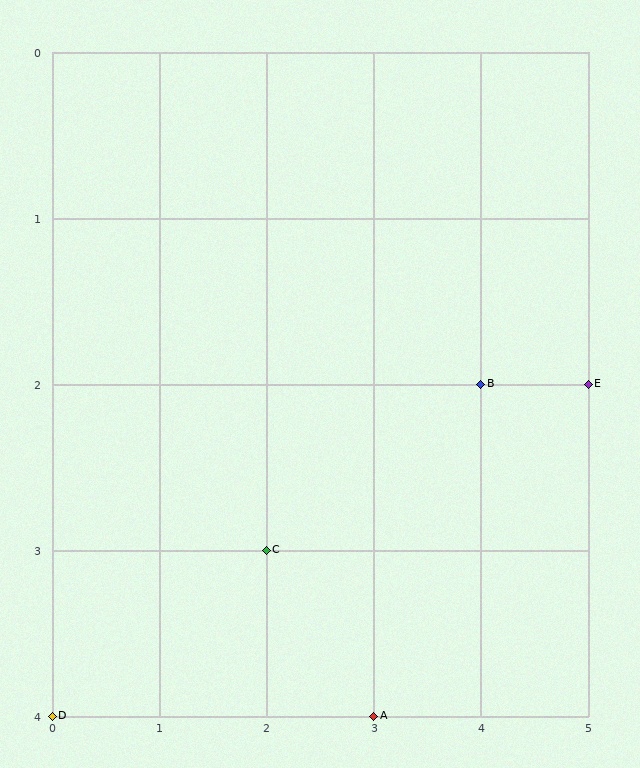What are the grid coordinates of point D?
Point D is at grid coordinates (0, 4).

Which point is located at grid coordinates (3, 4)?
Point A is at (3, 4).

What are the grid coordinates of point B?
Point B is at grid coordinates (4, 2).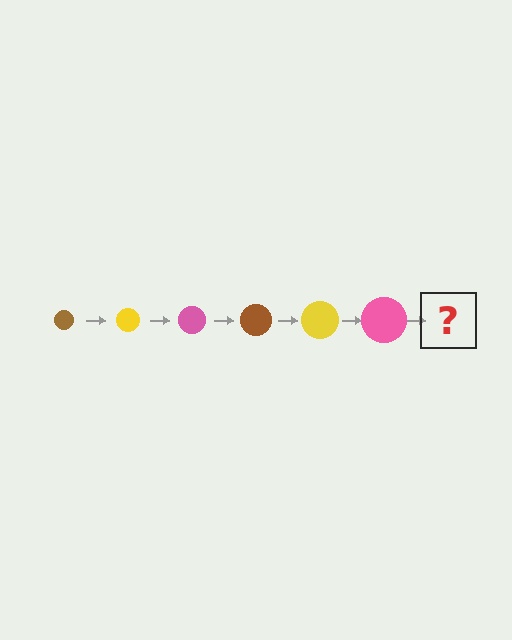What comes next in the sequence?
The next element should be a brown circle, larger than the previous one.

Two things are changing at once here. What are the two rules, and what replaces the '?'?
The two rules are that the circle grows larger each step and the color cycles through brown, yellow, and pink. The '?' should be a brown circle, larger than the previous one.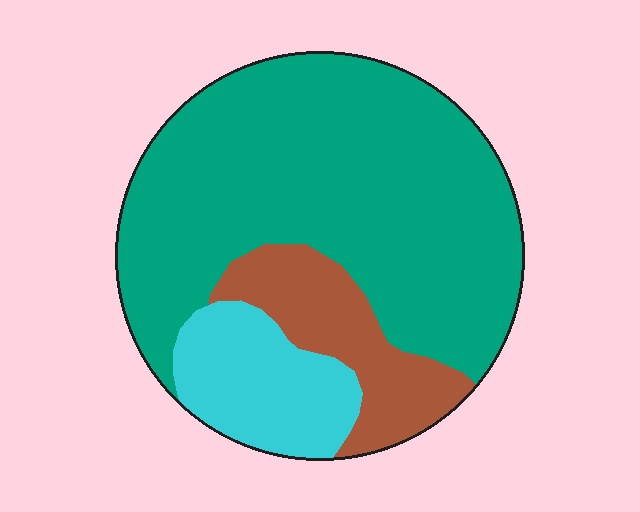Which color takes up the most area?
Teal, at roughly 70%.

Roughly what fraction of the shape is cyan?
Cyan covers around 15% of the shape.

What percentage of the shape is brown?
Brown takes up less than a sixth of the shape.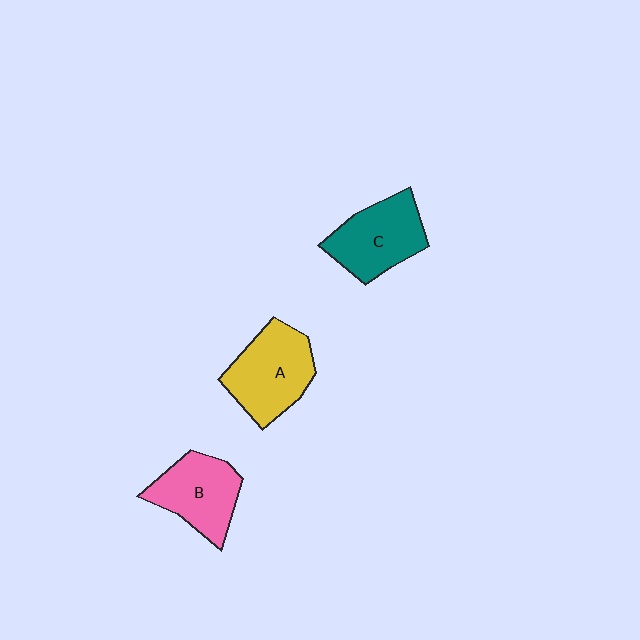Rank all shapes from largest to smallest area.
From largest to smallest: A (yellow), C (teal), B (pink).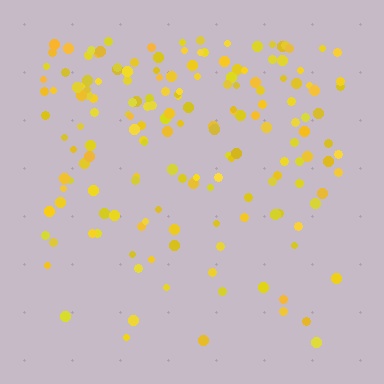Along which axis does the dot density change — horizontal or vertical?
Vertical.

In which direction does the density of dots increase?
From bottom to top, with the top side densest.